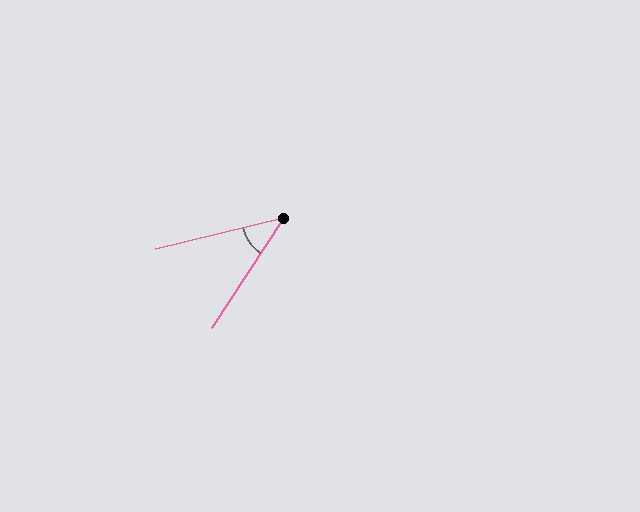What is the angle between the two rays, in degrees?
Approximately 44 degrees.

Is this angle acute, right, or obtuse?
It is acute.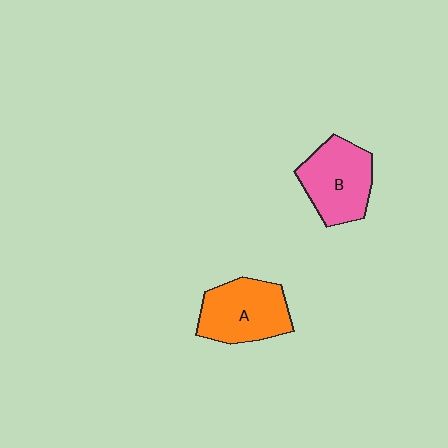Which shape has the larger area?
Shape A (orange).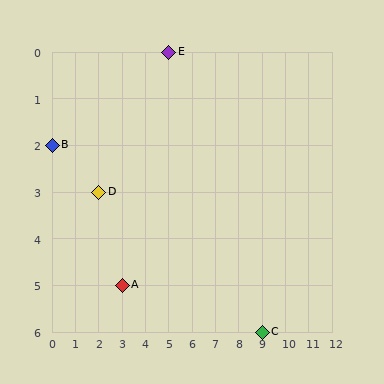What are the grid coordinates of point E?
Point E is at grid coordinates (5, 0).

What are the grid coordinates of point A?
Point A is at grid coordinates (3, 5).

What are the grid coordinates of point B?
Point B is at grid coordinates (0, 2).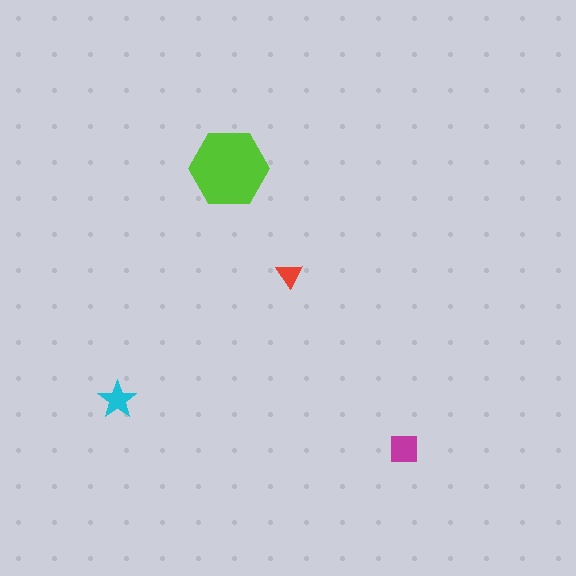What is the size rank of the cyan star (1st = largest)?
3rd.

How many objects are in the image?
There are 4 objects in the image.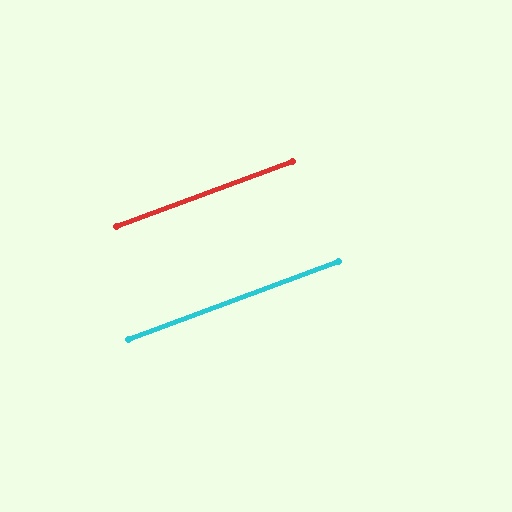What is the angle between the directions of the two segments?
Approximately 0 degrees.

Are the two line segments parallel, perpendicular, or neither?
Parallel — their directions differ by only 0.1°.